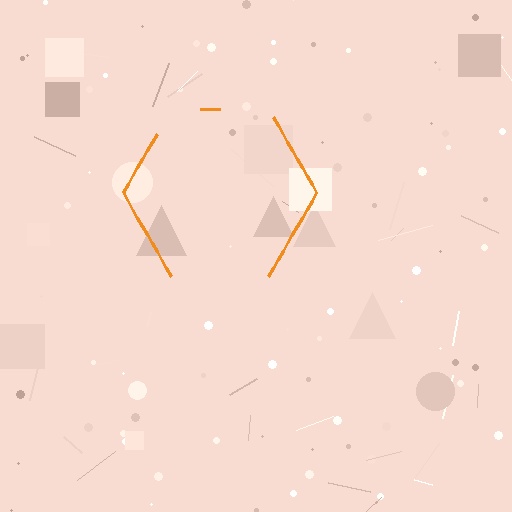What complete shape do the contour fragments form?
The contour fragments form a hexagon.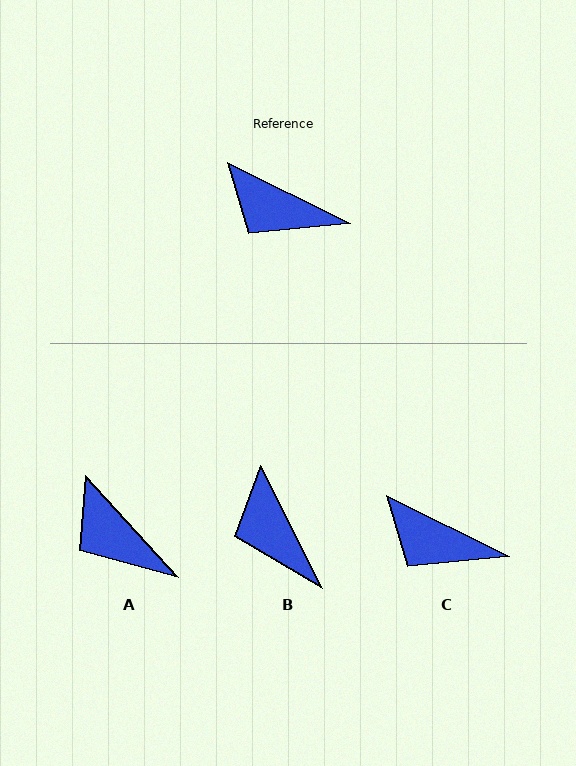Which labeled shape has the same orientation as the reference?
C.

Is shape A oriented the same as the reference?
No, it is off by about 21 degrees.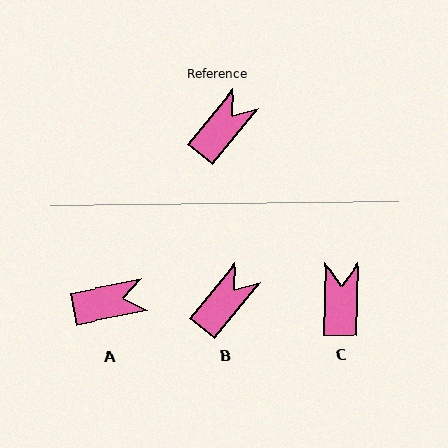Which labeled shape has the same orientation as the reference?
B.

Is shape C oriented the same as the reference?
No, it is off by about 37 degrees.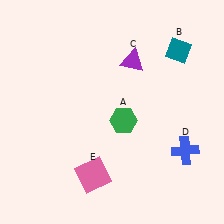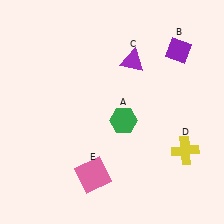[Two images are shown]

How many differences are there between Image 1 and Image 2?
There are 2 differences between the two images.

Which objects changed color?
B changed from teal to purple. D changed from blue to yellow.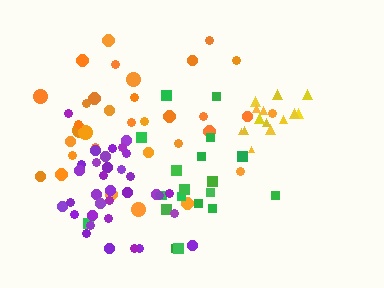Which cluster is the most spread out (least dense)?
Orange.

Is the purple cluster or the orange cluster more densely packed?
Purple.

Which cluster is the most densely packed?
Purple.